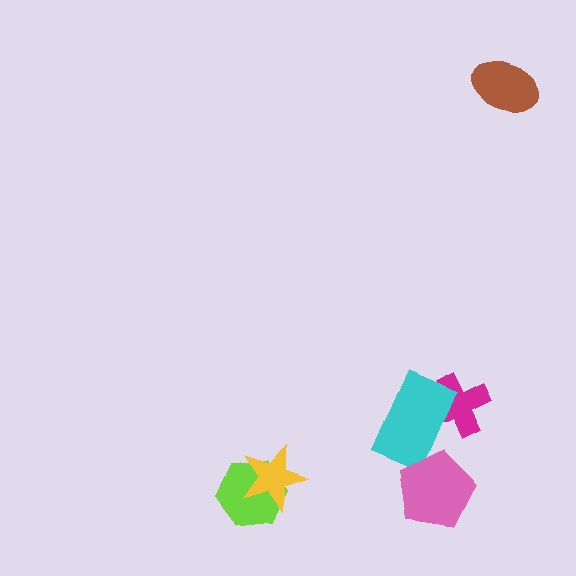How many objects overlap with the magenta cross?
1 object overlaps with the magenta cross.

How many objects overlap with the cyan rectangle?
2 objects overlap with the cyan rectangle.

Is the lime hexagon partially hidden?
Yes, it is partially covered by another shape.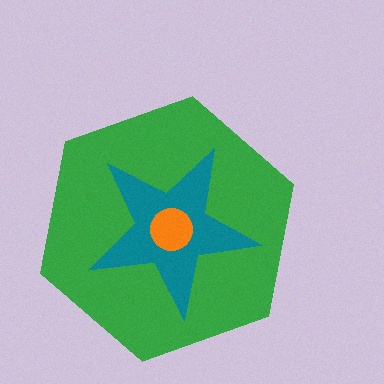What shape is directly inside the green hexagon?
The teal star.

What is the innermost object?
The orange circle.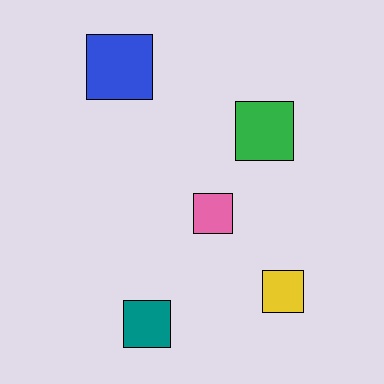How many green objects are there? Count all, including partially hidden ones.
There is 1 green object.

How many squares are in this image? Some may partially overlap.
There are 5 squares.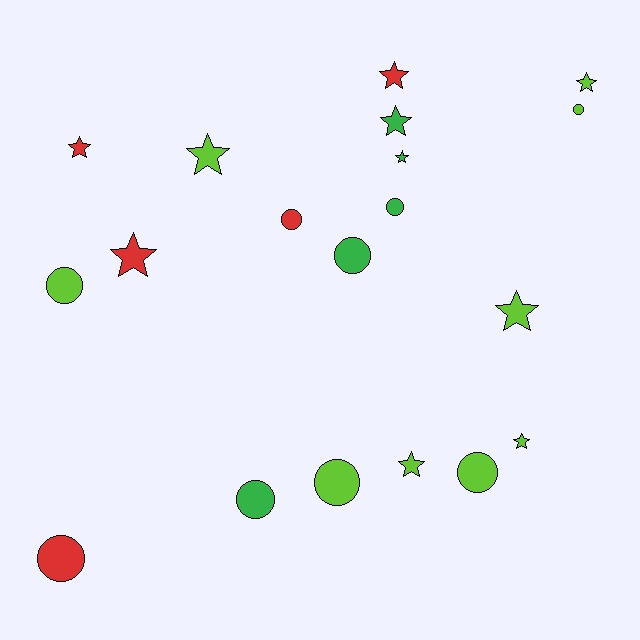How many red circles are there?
There are 2 red circles.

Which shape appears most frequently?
Star, with 10 objects.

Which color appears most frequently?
Lime, with 9 objects.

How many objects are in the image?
There are 19 objects.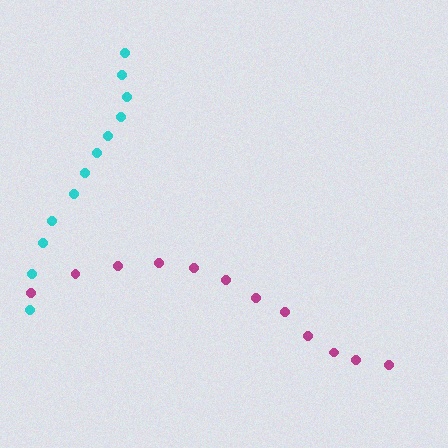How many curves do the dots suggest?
There are 2 distinct paths.